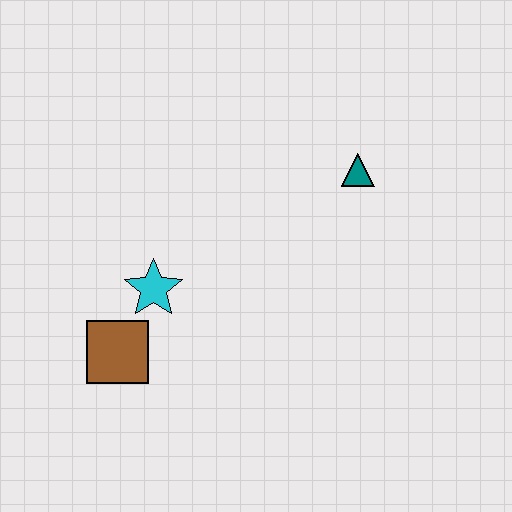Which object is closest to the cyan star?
The brown square is closest to the cyan star.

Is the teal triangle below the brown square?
No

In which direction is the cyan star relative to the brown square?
The cyan star is above the brown square.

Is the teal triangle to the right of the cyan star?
Yes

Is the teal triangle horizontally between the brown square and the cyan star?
No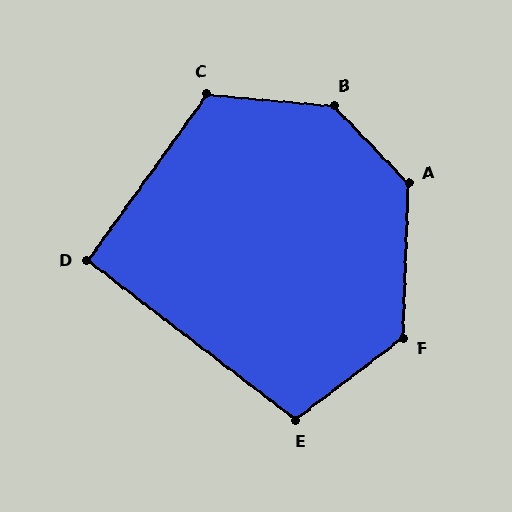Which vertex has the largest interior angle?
B, at approximately 139 degrees.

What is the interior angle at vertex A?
Approximately 134 degrees (obtuse).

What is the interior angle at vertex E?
Approximately 105 degrees (obtuse).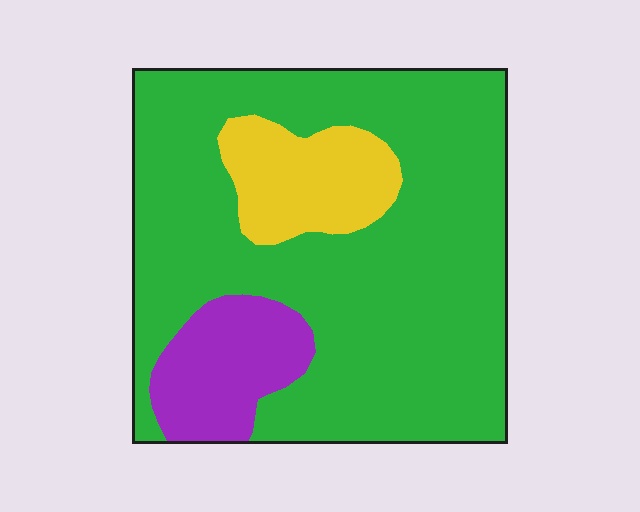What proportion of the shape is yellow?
Yellow covers around 10% of the shape.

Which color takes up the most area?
Green, at roughly 75%.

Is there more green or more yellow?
Green.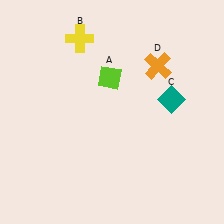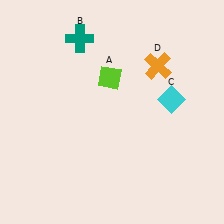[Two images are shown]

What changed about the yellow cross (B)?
In Image 1, B is yellow. In Image 2, it changed to teal.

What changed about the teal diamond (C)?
In Image 1, C is teal. In Image 2, it changed to cyan.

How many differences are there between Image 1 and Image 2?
There are 2 differences between the two images.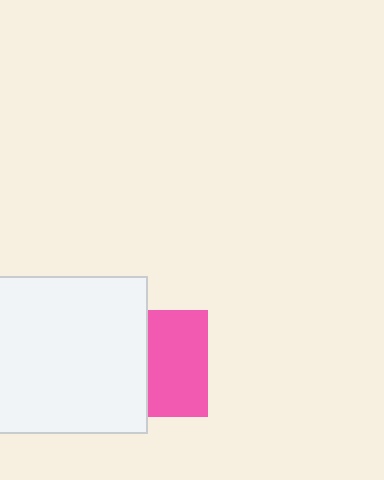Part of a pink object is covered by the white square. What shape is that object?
It is a square.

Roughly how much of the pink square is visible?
About half of it is visible (roughly 57%).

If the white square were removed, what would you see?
You would see the complete pink square.